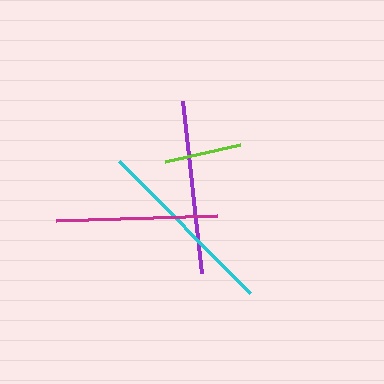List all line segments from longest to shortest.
From longest to shortest: cyan, purple, magenta, lime.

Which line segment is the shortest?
The lime line is the shortest at approximately 77 pixels.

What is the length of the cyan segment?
The cyan segment is approximately 186 pixels long.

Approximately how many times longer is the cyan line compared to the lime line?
The cyan line is approximately 2.4 times the length of the lime line.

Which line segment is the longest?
The cyan line is the longest at approximately 186 pixels.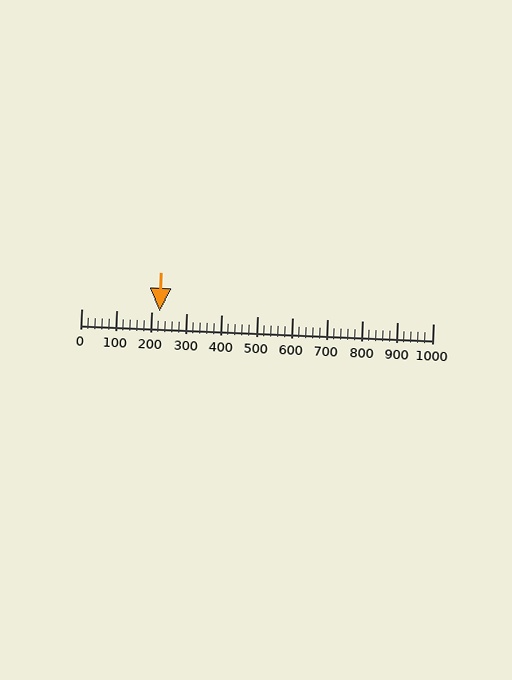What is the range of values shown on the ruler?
The ruler shows values from 0 to 1000.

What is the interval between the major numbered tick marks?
The major tick marks are spaced 100 units apart.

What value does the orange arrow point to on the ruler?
The orange arrow points to approximately 224.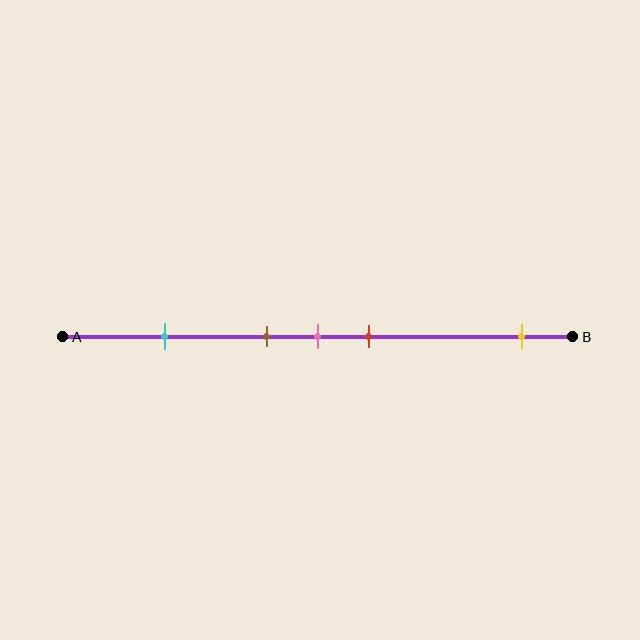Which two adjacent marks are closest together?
The brown and pink marks are the closest adjacent pair.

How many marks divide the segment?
There are 5 marks dividing the segment.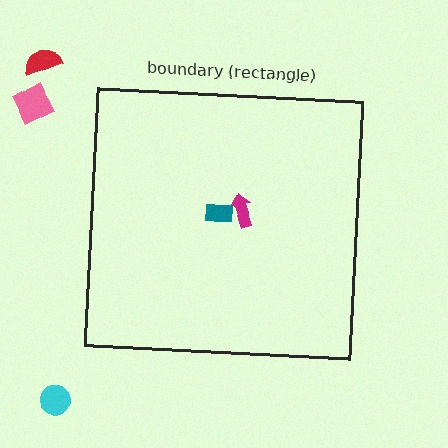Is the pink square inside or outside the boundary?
Outside.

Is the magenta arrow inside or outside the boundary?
Inside.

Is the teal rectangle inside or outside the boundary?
Inside.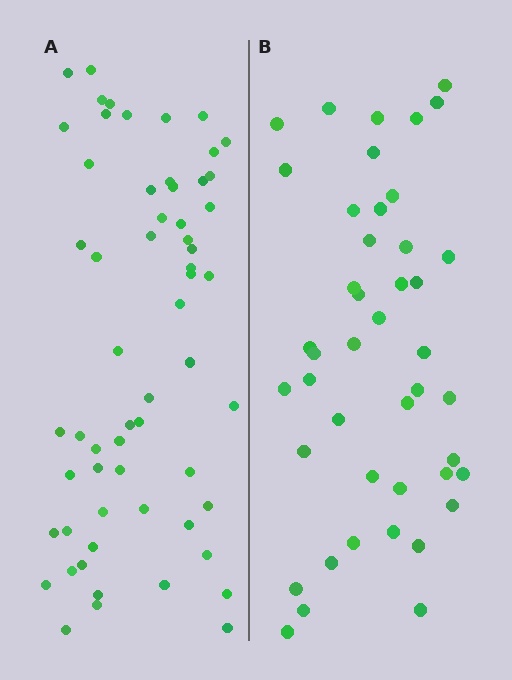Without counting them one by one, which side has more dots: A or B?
Region A (the left region) has more dots.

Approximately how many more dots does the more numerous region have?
Region A has approximately 15 more dots than region B.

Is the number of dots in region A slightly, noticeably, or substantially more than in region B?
Region A has noticeably more, but not dramatically so. The ratio is roughly 1.4 to 1.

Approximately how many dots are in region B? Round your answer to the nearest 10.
About 40 dots. (The exact count is 44, which rounds to 40.)